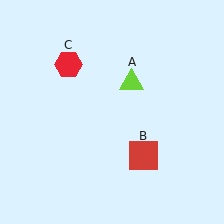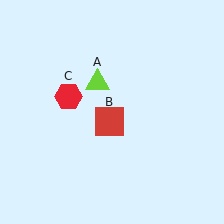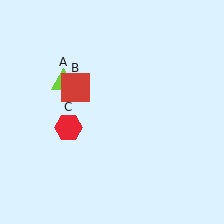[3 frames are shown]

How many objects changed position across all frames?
3 objects changed position: lime triangle (object A), red square (object B), red hexagon (object C).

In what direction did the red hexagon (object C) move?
The red hexagon (object C) moved down.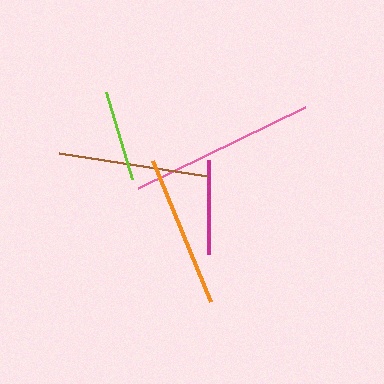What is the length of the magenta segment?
The magenta segment is approximately 95 pixels long.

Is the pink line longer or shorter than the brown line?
The pink line is longer than the brown line.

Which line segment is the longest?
The pink line is the longest at approximately 185 pixels.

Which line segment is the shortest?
The lime line is the shortest at approximately 91 pixels.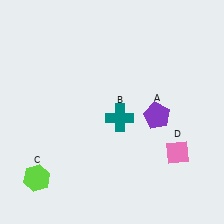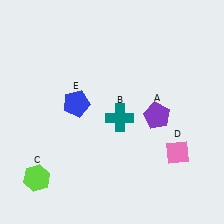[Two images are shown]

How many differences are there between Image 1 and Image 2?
There is 1 difference between the two images.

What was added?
A blue pentagon (E) was added in Image 2.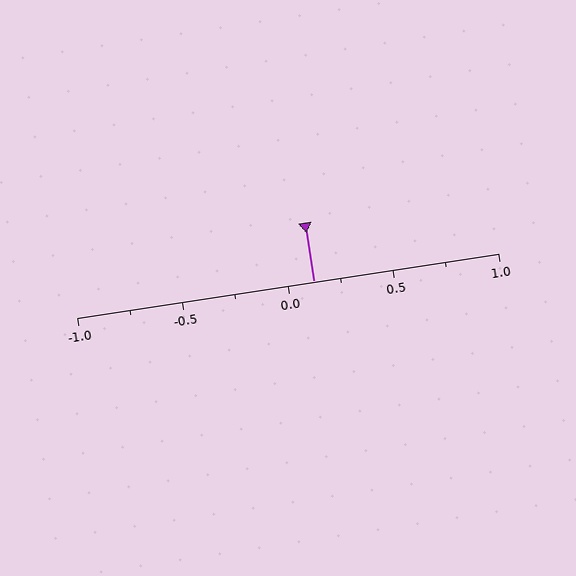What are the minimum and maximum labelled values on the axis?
The axis runs from -1.0 to 1.0.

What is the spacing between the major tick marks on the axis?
The major ticks are spaced 0.5 apart.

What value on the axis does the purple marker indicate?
The marker indicates approximately 0.12.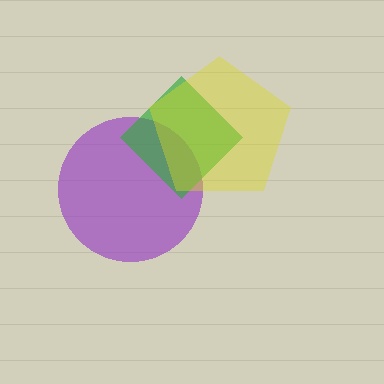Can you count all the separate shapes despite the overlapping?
Yes, there are 3 separate shapes.